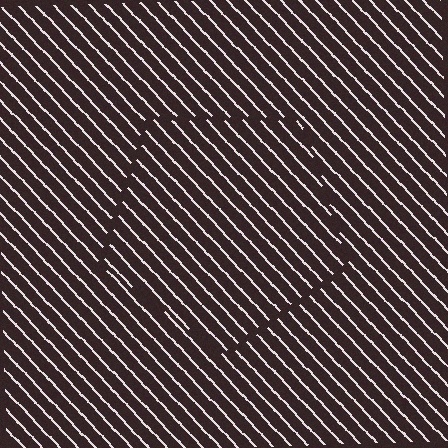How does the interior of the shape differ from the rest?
The interior of the shape contains the same grating, shifted by half a period — the contour is defined by the phase discontinuity where line-ends from the inner and outer gratings abut.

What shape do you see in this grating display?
An illusory pentagon. The interior of the shape contains the same grating, shifted by half a period — the contour is defined by the phase discontinuity where line-ends from the inner and outer gratings abut.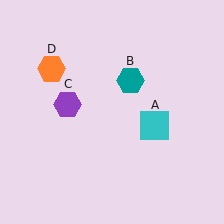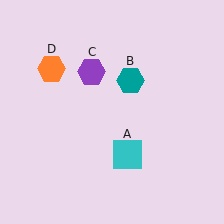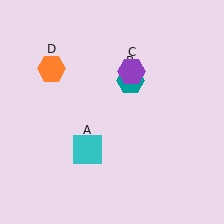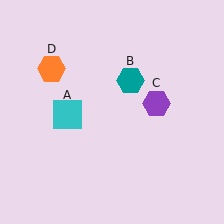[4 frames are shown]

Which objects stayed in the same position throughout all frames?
Teal hexagon (object B) and orange hexagon (object D) remained stationary.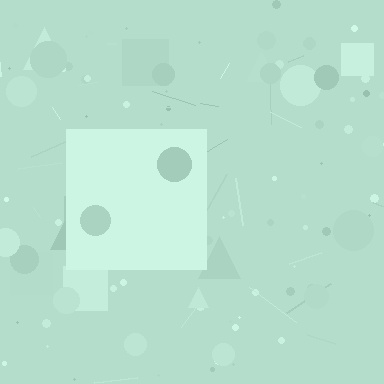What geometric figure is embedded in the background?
A square is embedded in the background.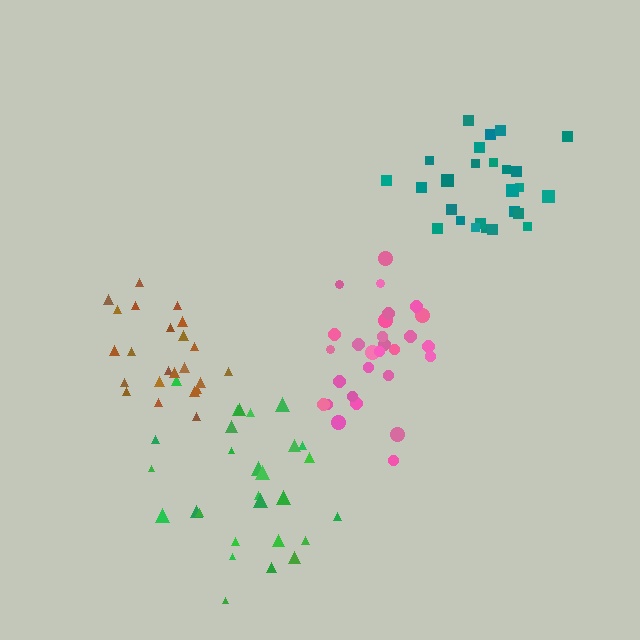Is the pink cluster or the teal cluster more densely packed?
Pink.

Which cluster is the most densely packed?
Pink.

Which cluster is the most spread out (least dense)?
Green.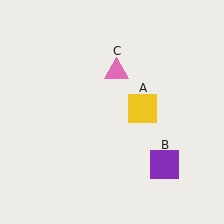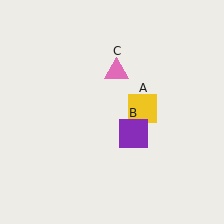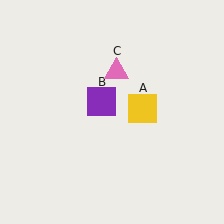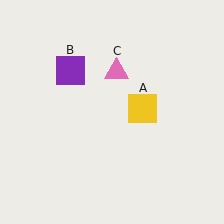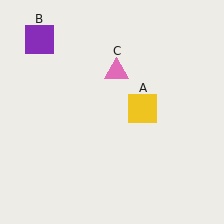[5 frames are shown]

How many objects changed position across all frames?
1 object changed position: purple square (object B).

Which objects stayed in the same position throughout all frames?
Yellow square (object A) and pink triangle (object C) remained stationary.